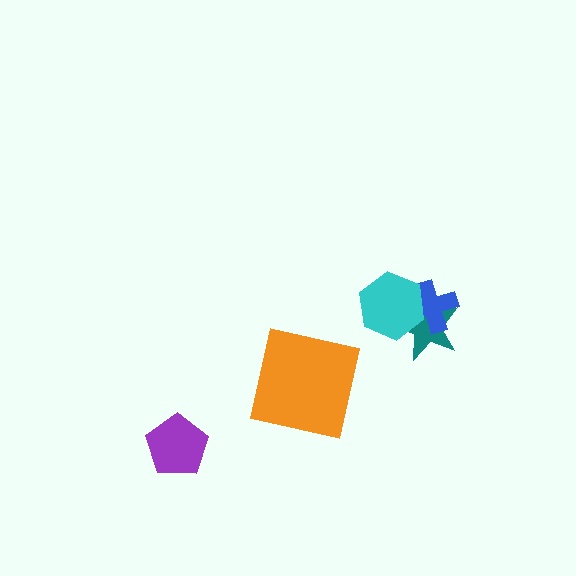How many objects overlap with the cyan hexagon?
2 objects overlap with the cyan hexagon.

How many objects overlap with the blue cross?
2 objects overlap with the blue cross.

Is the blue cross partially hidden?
Yes, it is partially covered by another shape.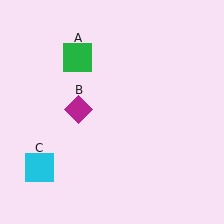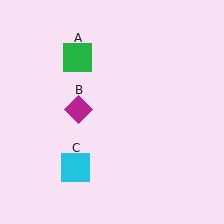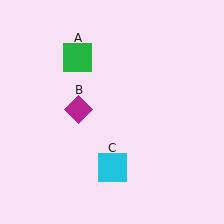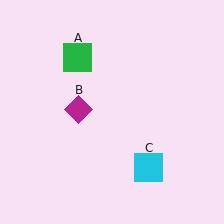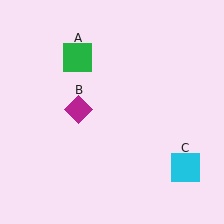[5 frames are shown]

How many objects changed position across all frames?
1 object changed position: cyan square (object C).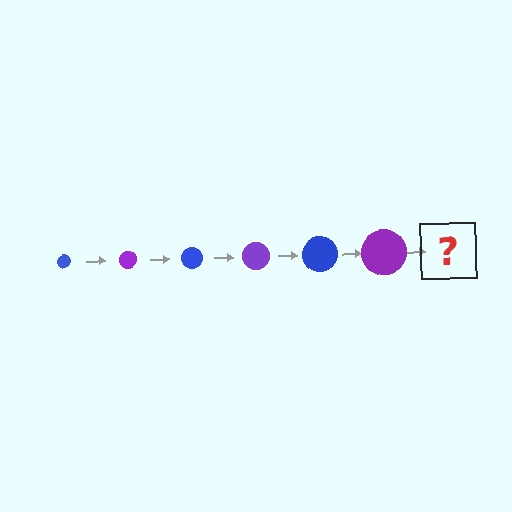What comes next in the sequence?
The next element should be a blue circle, larger than the previous one.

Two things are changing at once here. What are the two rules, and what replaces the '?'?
The two rules are that the circle grows larger each step and the color cycles through blue and purple. The '?' should be a blue circle, larger than the previous one.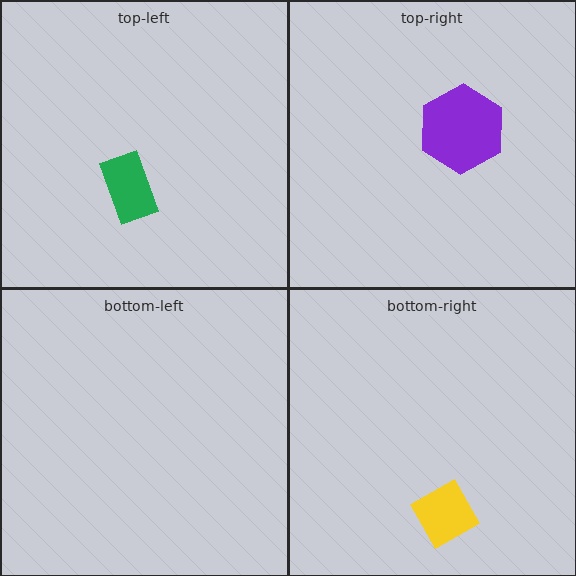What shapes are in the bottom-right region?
The yellow diamond.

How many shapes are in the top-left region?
1.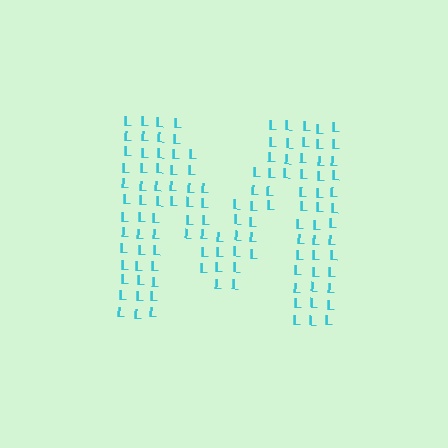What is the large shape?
The large shape is the letter M.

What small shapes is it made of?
It is made of small letter L's.